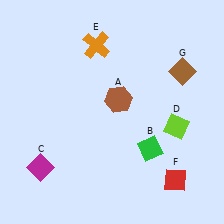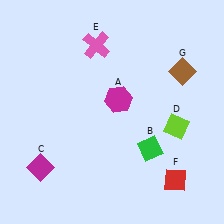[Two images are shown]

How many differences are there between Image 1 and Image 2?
There are 2 differences between the two images.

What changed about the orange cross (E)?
In Image 1, E is orange. In Image 2, it changed to pink.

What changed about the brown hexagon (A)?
In Image 1, A is brown. In Image 2, it changed to magenta.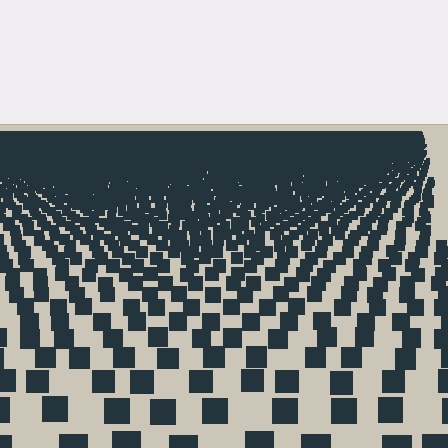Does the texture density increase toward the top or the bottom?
Density increases toward the top.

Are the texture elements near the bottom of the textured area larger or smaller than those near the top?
Larger. Near the bottom, elements are closer to the viewer and appear at a bigger on-screen size.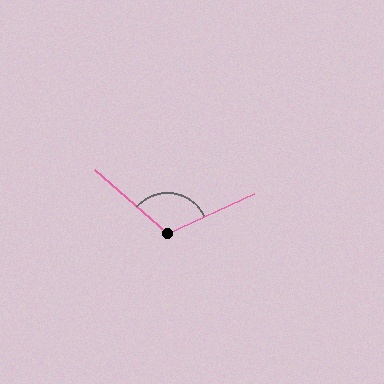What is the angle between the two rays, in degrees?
Approximately 114 degrees.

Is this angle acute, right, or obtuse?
It is obtuse.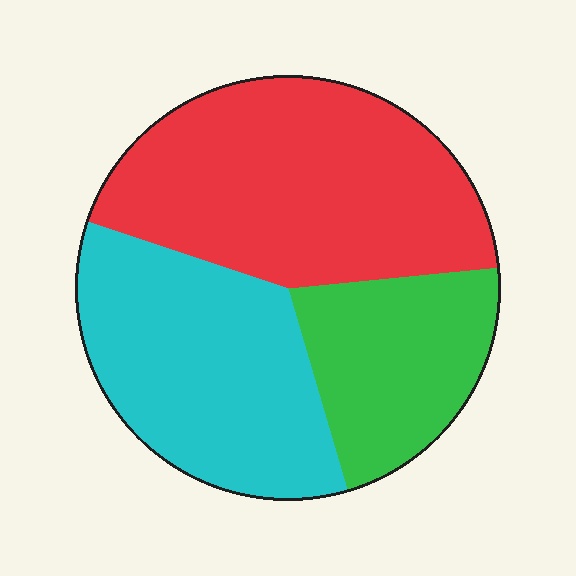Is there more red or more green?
Red.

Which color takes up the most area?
Red, at roughly 45%.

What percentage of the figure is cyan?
Cyan takes up between a quarter and a half of the figure.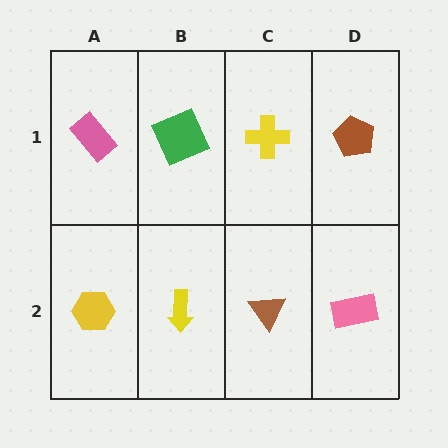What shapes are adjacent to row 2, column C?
A yellow cross (row 1, column C), a yellow arrow (row 2, column B), a pink rectangle (row 2, column D).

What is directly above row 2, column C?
A yellow cross.